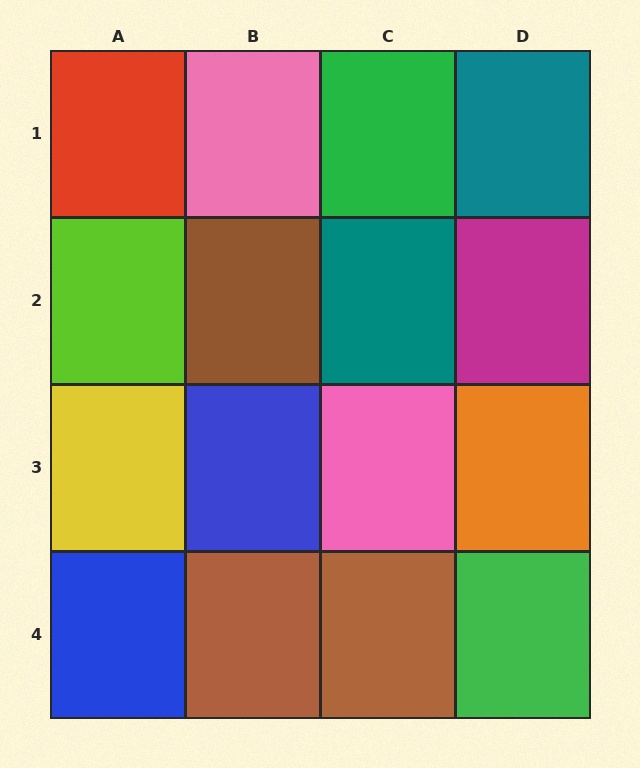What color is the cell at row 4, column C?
Brown.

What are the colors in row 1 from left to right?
Red, pink, green, teal.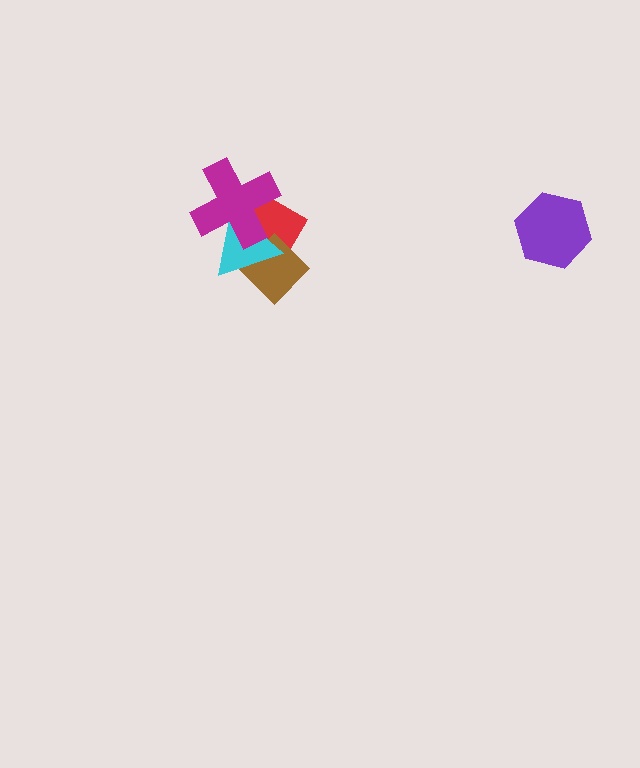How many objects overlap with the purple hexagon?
0 objects overlap with the purple hexagon.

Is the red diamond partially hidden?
Yes, it is partially covered by another shape.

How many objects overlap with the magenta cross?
2 objects overlap with the magenta cross.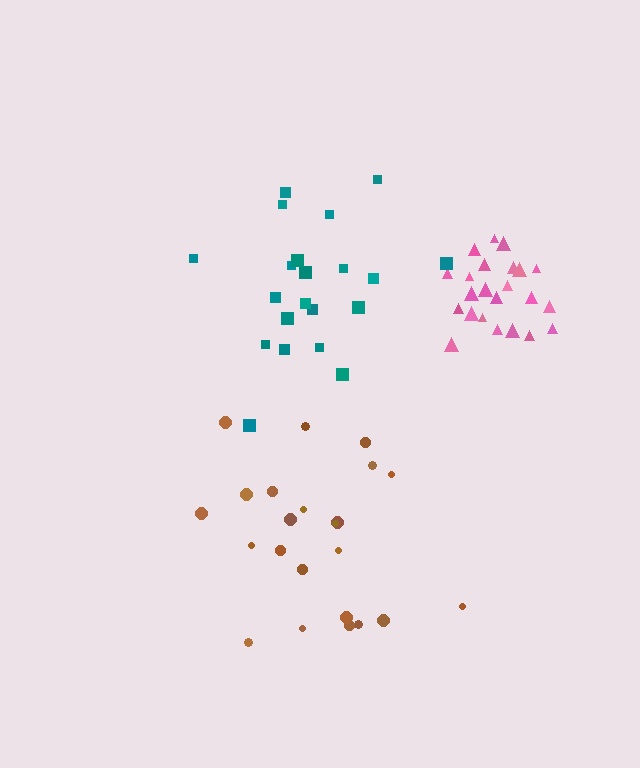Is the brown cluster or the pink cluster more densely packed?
Pink.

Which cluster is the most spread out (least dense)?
Teal.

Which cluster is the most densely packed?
Pink.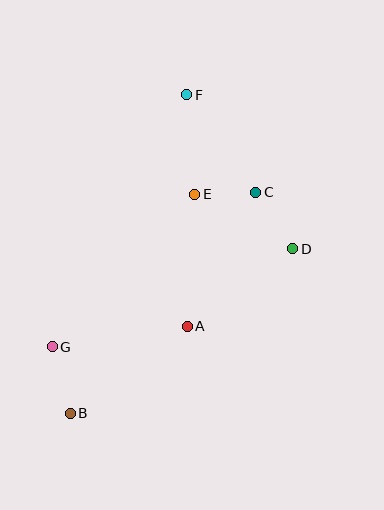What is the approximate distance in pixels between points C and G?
The distance between C and G is approximately 255 pixels.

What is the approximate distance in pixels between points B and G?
The distance between B and G is approximately 69 pixels.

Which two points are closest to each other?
Points C and E are closest to each other.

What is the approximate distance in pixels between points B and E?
The distance between B and E is approximately 252 pixels.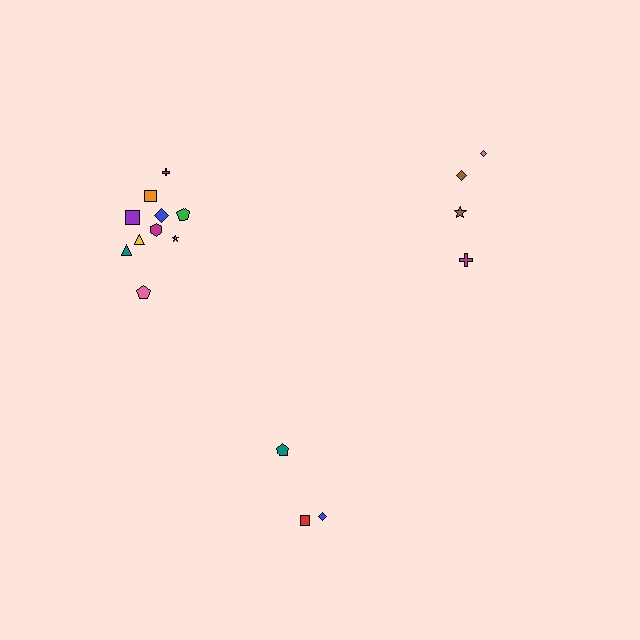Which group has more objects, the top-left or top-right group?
The top-left group.